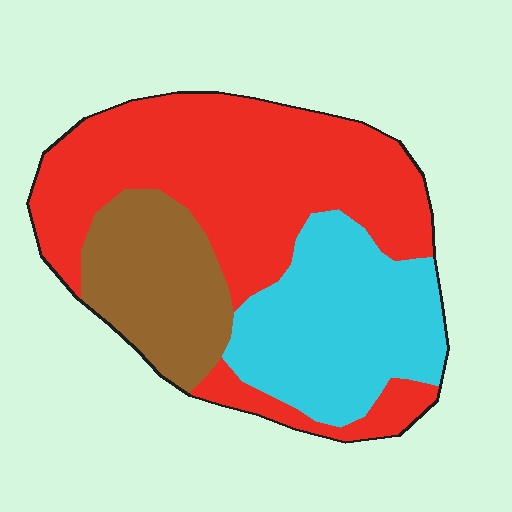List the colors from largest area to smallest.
From largest to smallest: red, cyan, brown.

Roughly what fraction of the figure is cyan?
Cyan takes up about one quarter (1/4) of the figure.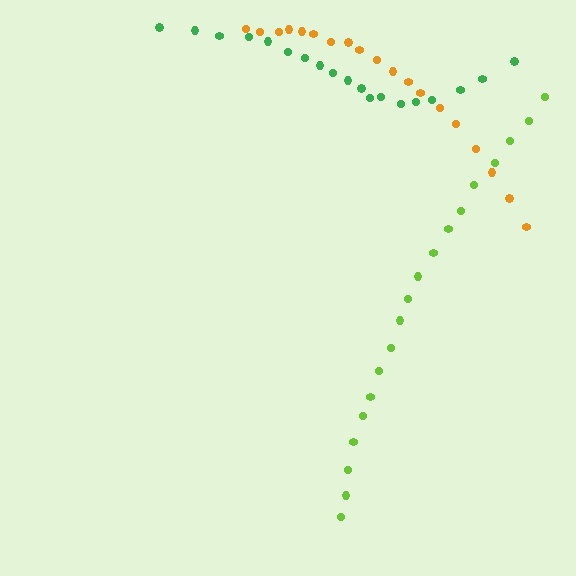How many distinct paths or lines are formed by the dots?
There are 3 distinct paths.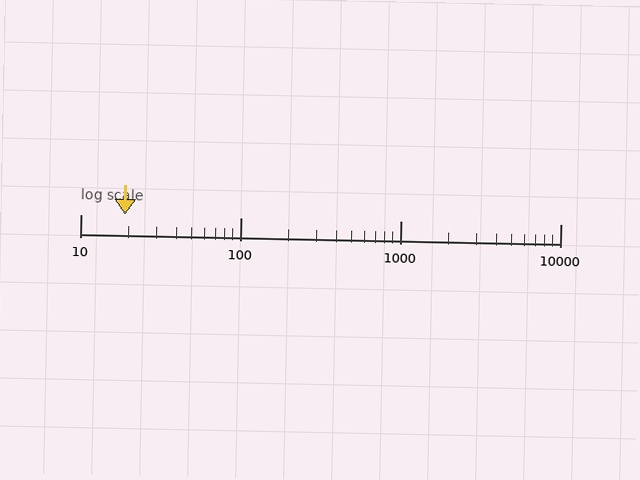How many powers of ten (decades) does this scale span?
The scale spans 3 decades, from 10 to 10000.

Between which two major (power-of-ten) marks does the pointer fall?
The pointer is between 10 and 100.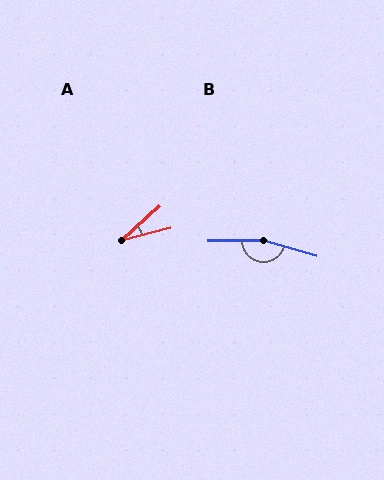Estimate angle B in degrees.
Approximately 163 degrees.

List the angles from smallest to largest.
A (28°), B (163°).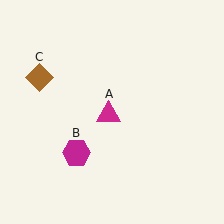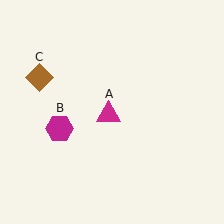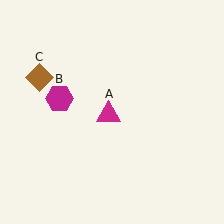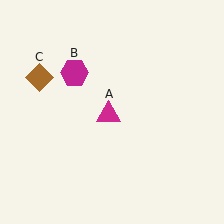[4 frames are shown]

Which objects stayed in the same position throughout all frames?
Magenta triangle (object A) and brown diamond (object C) remained stationary.